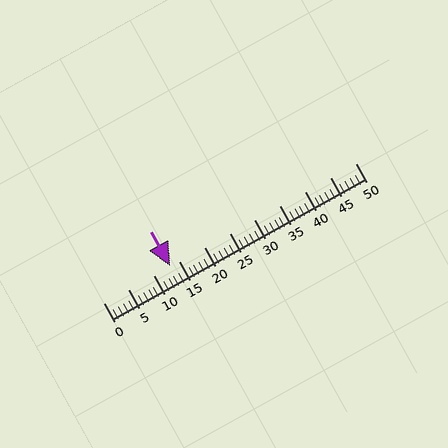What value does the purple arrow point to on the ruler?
The purple arrow points to approximately 13.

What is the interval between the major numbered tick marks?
The major tick marks are spaced 5 units apart.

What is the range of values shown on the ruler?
The ruler shows values from 0 to 50.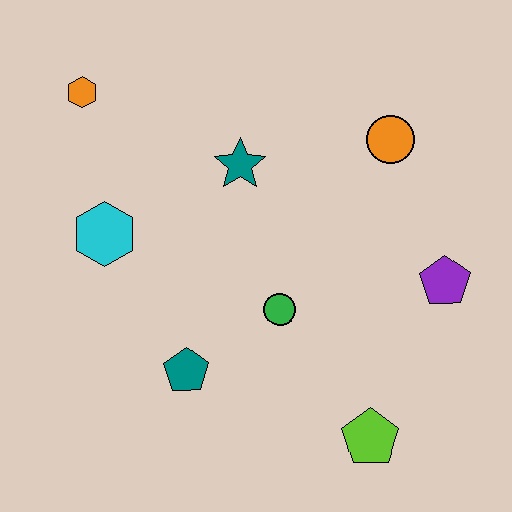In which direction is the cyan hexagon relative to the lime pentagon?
The cyan hexagon is to the left of the lime pentagon.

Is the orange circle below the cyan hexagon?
No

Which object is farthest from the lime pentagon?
The orange hexagon is farthest from the lime pentagon.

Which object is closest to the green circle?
The teal pentagon is closest to the green circle.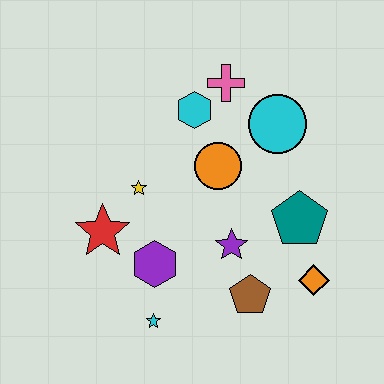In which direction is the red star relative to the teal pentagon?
The red star is to the left of the teal pentagon.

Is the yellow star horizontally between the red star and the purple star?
Yes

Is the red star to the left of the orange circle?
Yes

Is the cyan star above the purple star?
No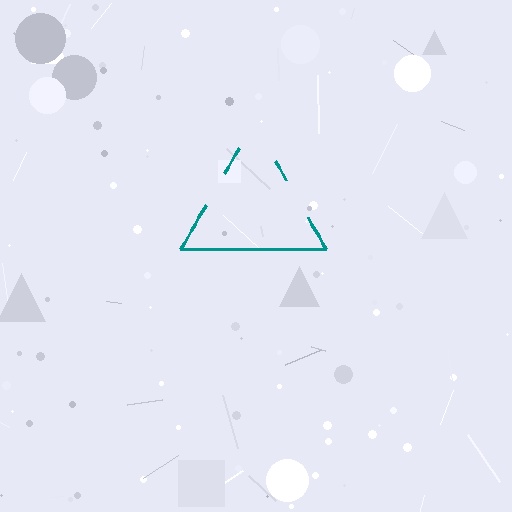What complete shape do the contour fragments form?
The contour fragments form a triangle.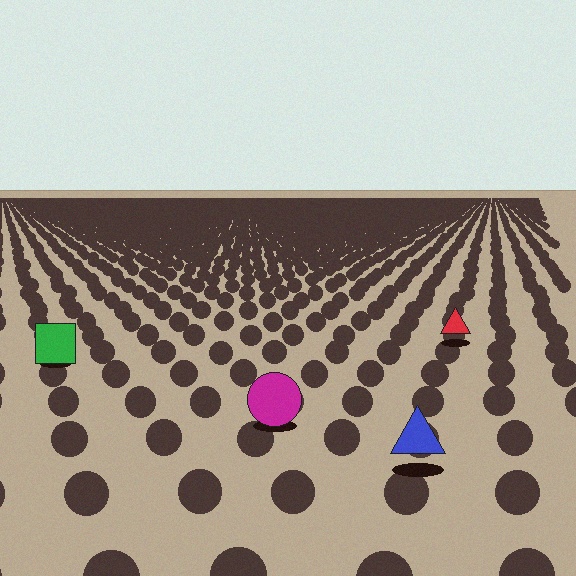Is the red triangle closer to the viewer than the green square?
No. The green square is closer — you can tell from the texture gradient: the ground texture is coarser near it.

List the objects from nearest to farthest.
From nearest to farthest: the blue triangle, the magenta circle, the green square, the red triangle.